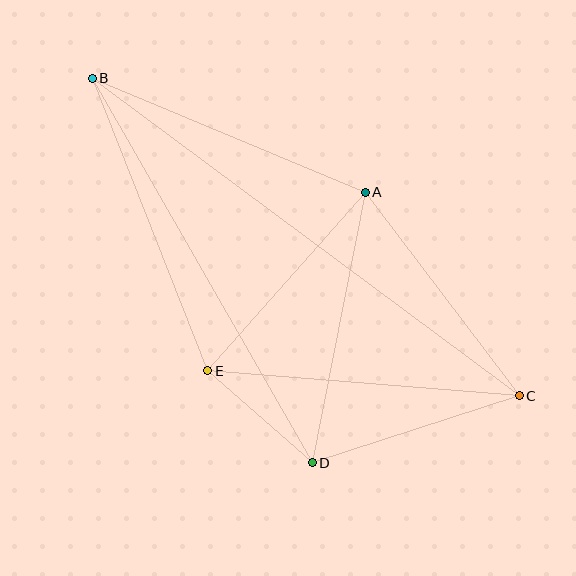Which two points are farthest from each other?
Points B and C are farthest from each other.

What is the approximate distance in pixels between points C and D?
The distance between C and D is approximately 218 pixels.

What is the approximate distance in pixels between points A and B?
The distance between A and B is approximately 296 pixels.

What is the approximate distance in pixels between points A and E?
The distance between A and E is approximately 238 pixels.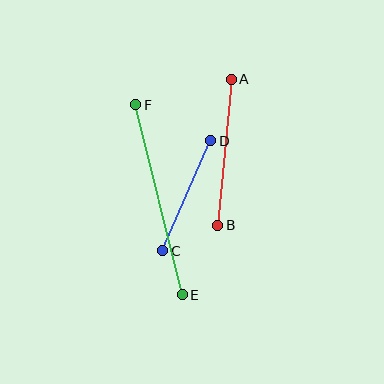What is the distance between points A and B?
The distance is approximately 147 pixels.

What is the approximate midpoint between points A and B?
The midpoint is at approximately (225, 152) pixels.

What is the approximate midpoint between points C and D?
The midpoint is at approximately (187, 196) pixels.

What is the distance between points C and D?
The distance is approximately 120 pixels.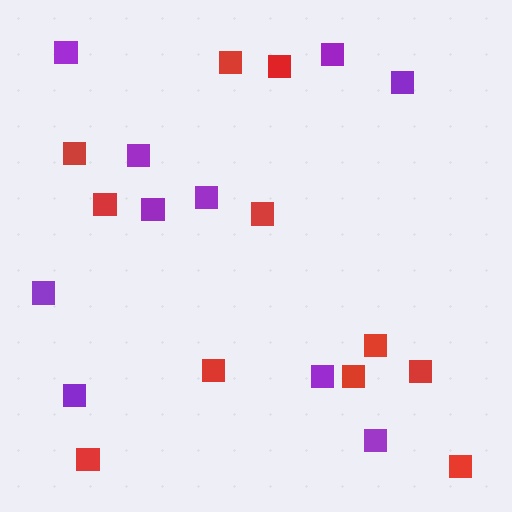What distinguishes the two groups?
There are 2 groups: one group of purple squares (10) and one group of red squares (11).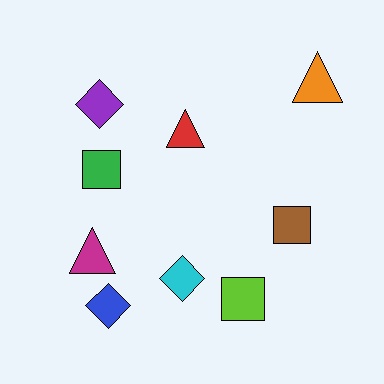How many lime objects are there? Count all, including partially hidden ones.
There is 1 lime object.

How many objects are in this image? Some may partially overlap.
There are 9 objects.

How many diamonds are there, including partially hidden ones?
There are 3 diamonds.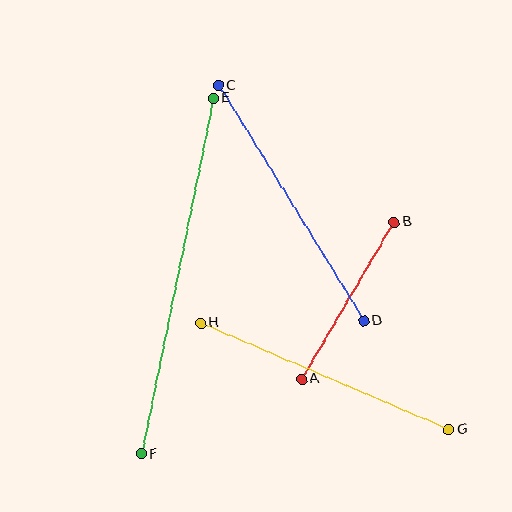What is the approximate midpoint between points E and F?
The midpoint is at approximately (177, 276) pixels.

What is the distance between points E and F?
The distance is approximately 363 pixels.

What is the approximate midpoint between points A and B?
The midpoint is at approximately (348, 300) pixels.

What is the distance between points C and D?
The distance is approximately 277 pixels.